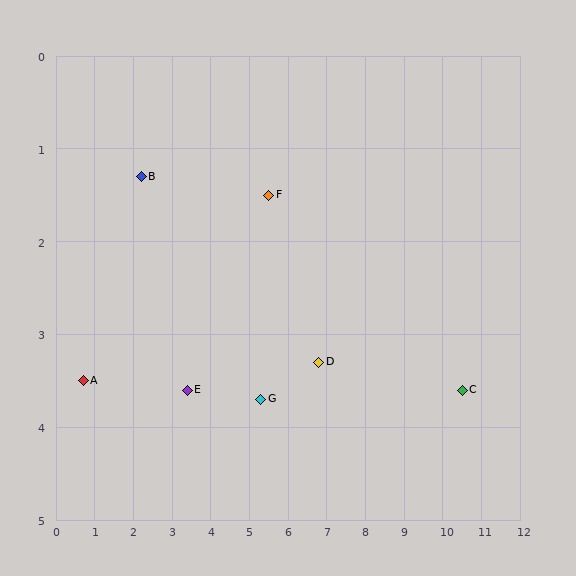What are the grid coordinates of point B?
Point B is at approximately (2.2, 1.3).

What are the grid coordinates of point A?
Point A is at approximately (0.7, 3.5).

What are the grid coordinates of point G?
Point G is at approximately (5.3, 3.7).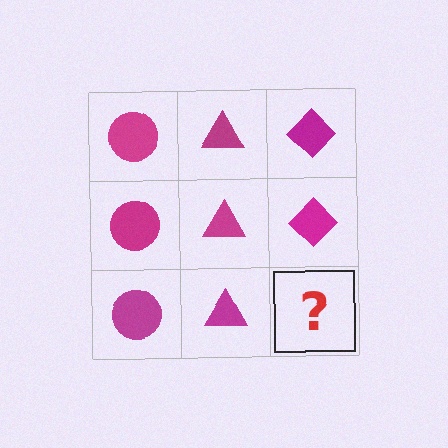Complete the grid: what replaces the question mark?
The question mark should be replaced with a magenta diamond.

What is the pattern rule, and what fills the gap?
The rule is that each column has a consistent shape. The gap should be filled with a magenta diamond.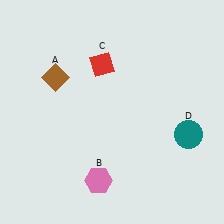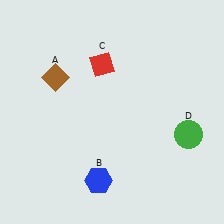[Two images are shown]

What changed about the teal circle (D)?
In Image 1, D is teal. In Image 2, it changed to green.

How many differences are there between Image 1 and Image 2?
There are 2 differences between the two images.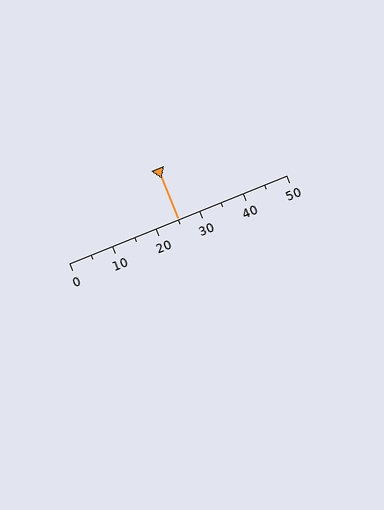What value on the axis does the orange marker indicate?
The marker indicates approximately 25.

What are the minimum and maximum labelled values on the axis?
The axis runs from 0 to 50.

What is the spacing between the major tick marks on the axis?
The major ticks are spaced 10 apart.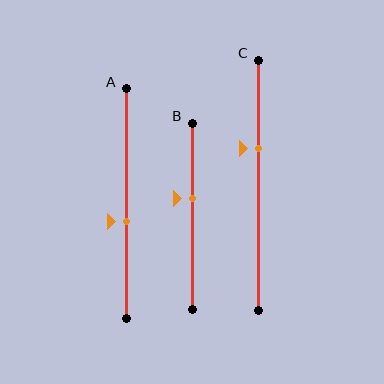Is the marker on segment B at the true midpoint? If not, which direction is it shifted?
No, the marker on segment B is shifted upward by about 9% of the segment length.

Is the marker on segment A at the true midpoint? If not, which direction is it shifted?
No, the marker on segment A is shifted downward by about 8% of the segment length.